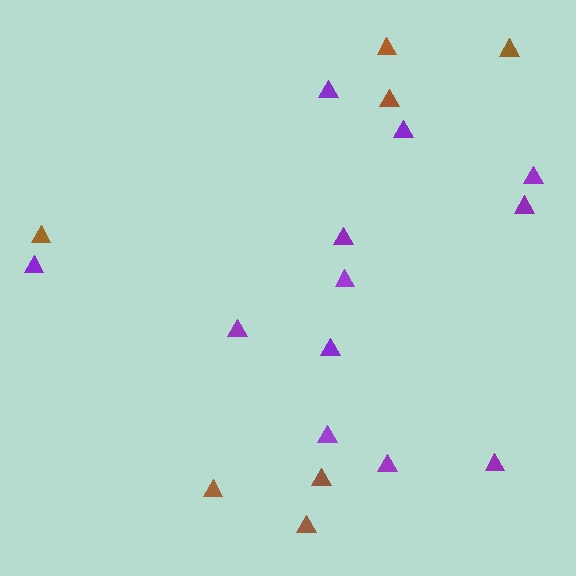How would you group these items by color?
There are 2 groups: one group of brown triangles (7) and one group of purple triangles (12).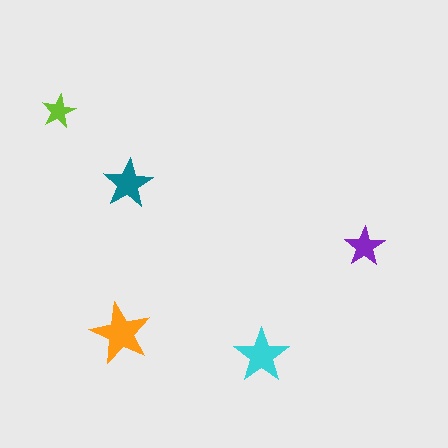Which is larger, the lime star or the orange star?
The orange one.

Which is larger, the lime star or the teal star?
The teal one.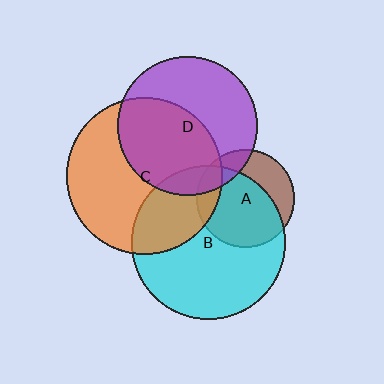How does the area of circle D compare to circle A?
Approximately 2.1 times.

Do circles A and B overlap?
Yes.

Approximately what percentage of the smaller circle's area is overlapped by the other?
Approximately 70%.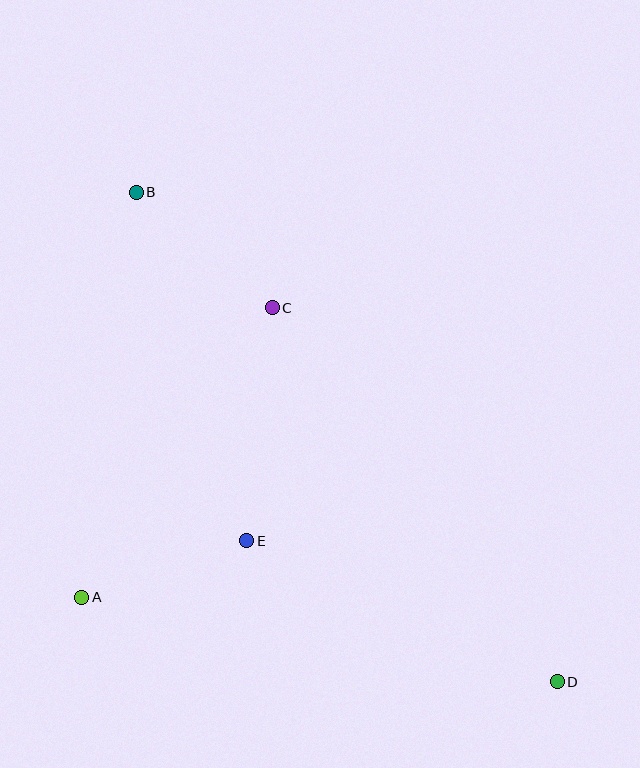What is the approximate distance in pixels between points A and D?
The distance between A and D is approximately 483 pixels.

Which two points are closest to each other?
Points A and E are closest to each other.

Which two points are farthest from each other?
Points B and D are farthest from each other.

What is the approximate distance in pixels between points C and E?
The distance between C and E is approximately 235 pixels.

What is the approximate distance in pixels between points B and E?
The distance between B and E is approximately 366 pixels.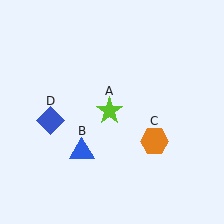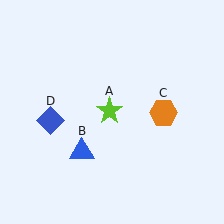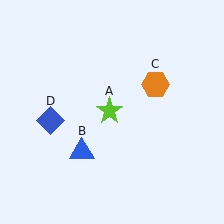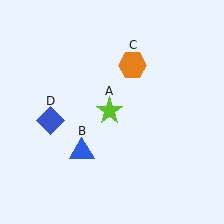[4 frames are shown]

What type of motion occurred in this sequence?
The orange hexagon (object C) rotated counterclockwise around the center of the scene.